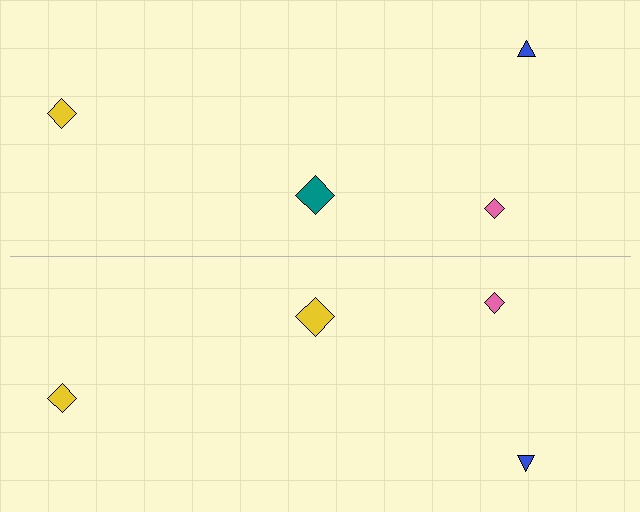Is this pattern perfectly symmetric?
No, the pattern is not perfectly symmetric. The yellow diamond on the bottom side breaks the symmetry — its mirror counterpart is teal.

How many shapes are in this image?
There are 8 shapes in this image.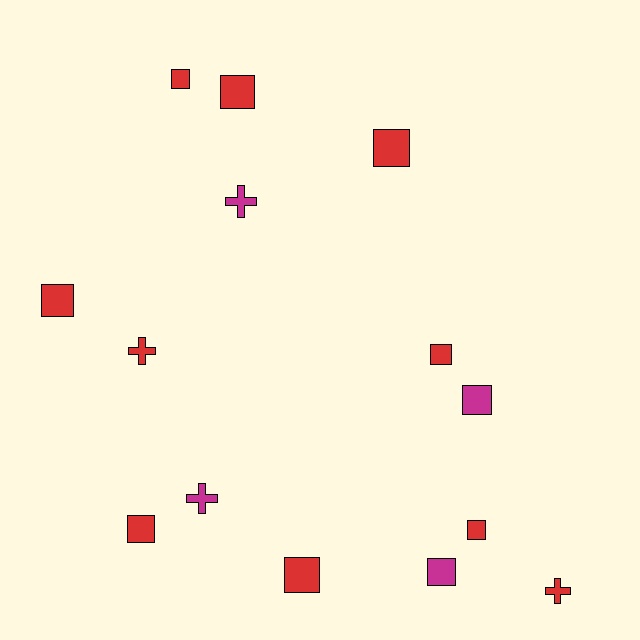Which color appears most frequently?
Red, with 10 objects.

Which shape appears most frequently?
Square, with 10 objects.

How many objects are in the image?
There are 14 objects.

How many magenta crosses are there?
There are 2 magenta crosses.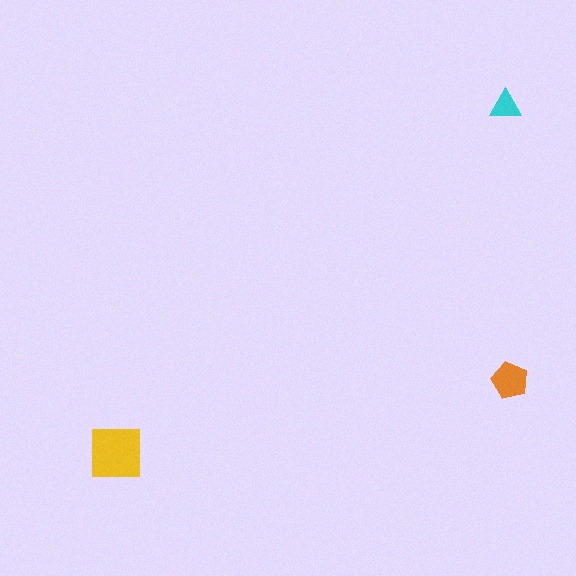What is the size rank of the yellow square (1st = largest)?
1st.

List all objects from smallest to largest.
The cyan triangle, the orange pentagon, the yellow square.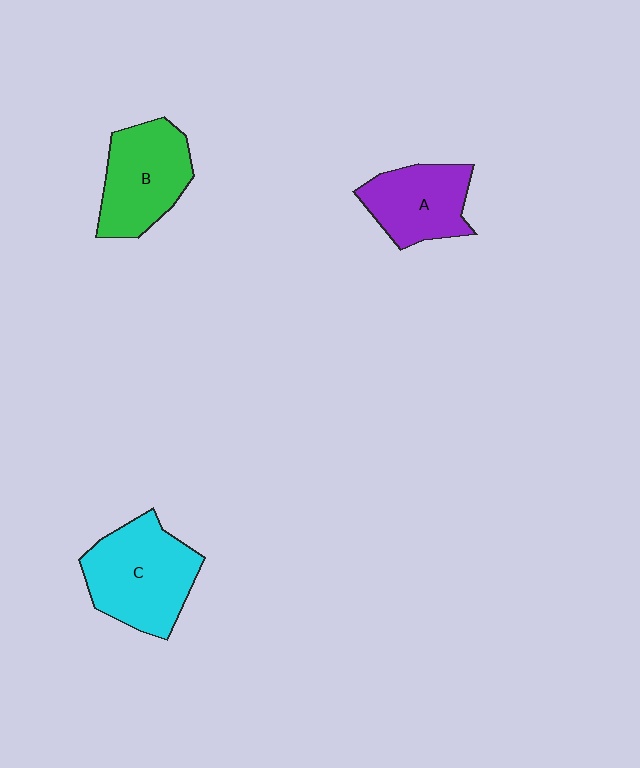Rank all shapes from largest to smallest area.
From largest to smallest: C (cyan), B (green), A (purple).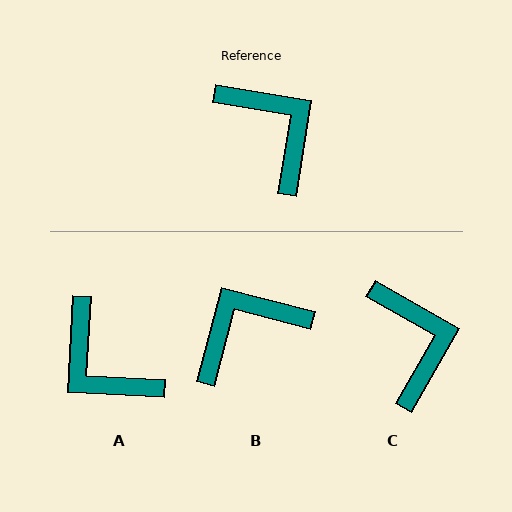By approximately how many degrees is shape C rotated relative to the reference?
Approximately 20 degrees clockwise.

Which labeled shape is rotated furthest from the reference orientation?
A, about 174 degrees away.